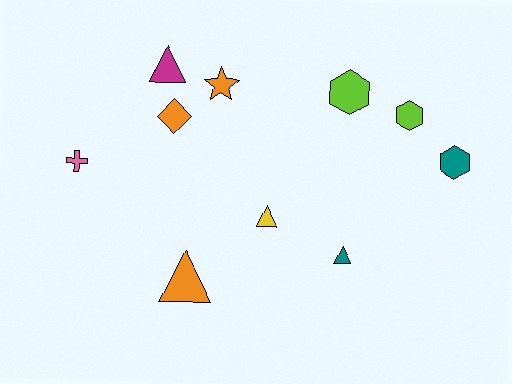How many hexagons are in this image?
There are 3 hexagons.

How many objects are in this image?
There are 10 objects.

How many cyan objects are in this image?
There are no cyan objects.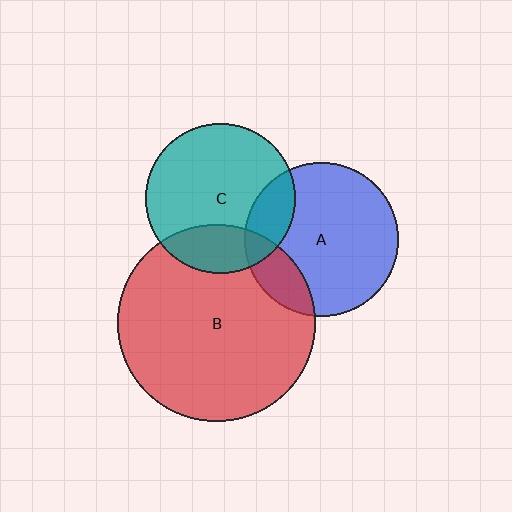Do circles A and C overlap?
Yes.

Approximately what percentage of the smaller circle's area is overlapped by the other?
Approximately 20%.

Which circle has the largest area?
Circle B (red).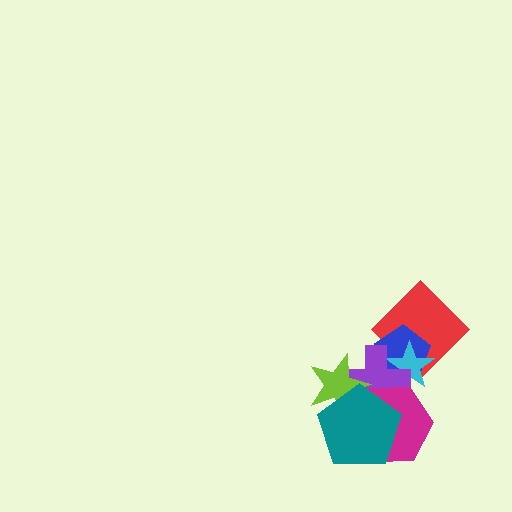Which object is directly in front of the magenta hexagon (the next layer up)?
The lime star is directly in front of the magenta hexagon.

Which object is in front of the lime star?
The teal pentagon is in front of the lime star.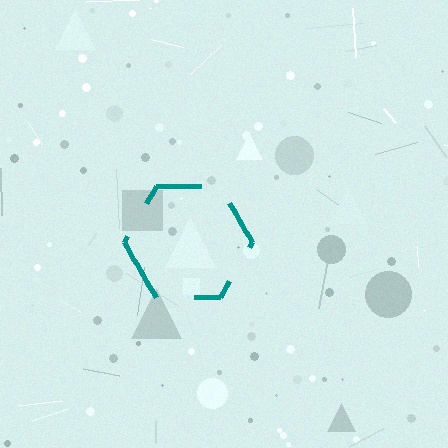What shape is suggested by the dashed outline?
The dashed outline suggests a hexagon.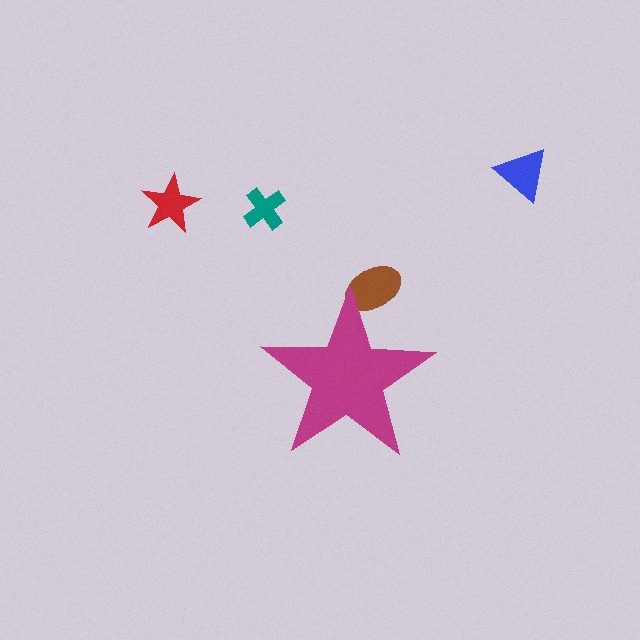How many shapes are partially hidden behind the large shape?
1 shape is partially hidden.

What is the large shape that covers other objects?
A magenta star.